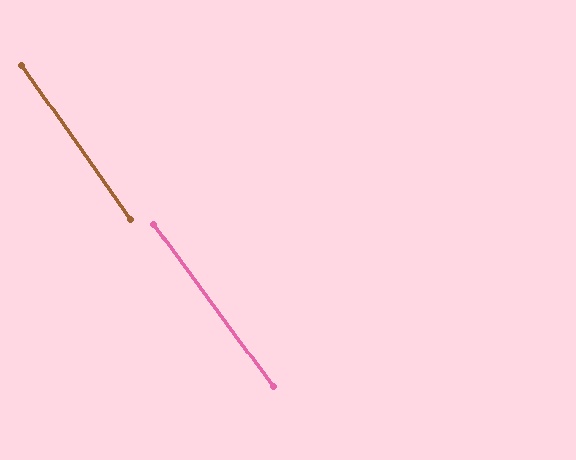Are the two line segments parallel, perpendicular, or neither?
Parallel — their directions differ by only 1.0°.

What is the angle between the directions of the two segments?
Approximately 1 degree.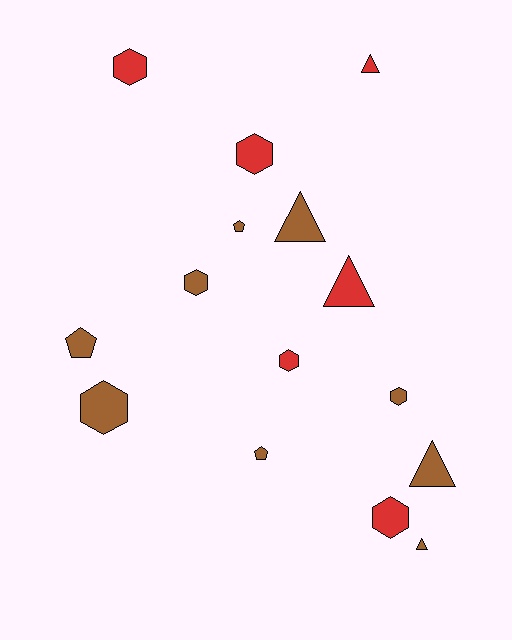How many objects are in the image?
There are 15 objects.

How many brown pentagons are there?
There are 3 brown pentagons.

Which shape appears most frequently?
Hexagon, with 7 objects.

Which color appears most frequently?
Brown, with 9 objects.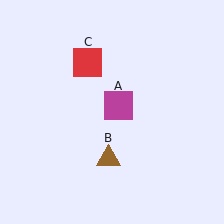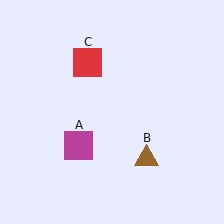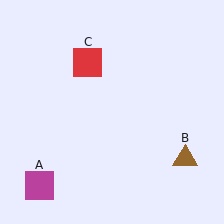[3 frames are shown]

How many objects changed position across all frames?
2 objects changed position: magenta square (object A), brown triangle (object B).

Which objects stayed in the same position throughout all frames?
Red square (object C) remained stationary.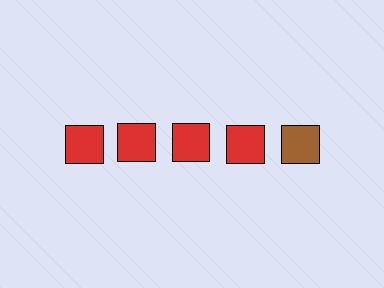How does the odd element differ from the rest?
It has a different color: brown instead of red.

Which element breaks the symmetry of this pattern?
The brown square in the top row, rightmost column breaks the symmetry. All other shapes are red squares.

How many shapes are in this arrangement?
There are 5 shapes arranged in a grid pattern.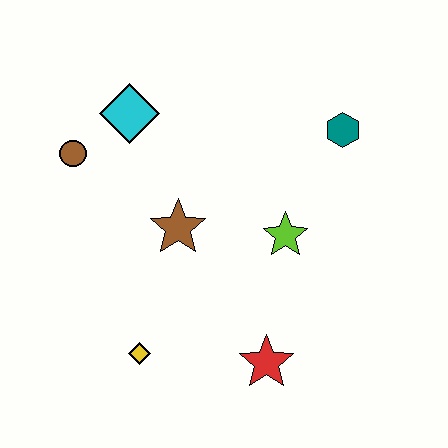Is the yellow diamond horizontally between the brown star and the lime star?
No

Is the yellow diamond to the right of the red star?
No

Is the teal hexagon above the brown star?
Yes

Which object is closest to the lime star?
The brown star is closest to the lime star.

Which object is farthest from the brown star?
The teal hexagon is farthest from the brown star.